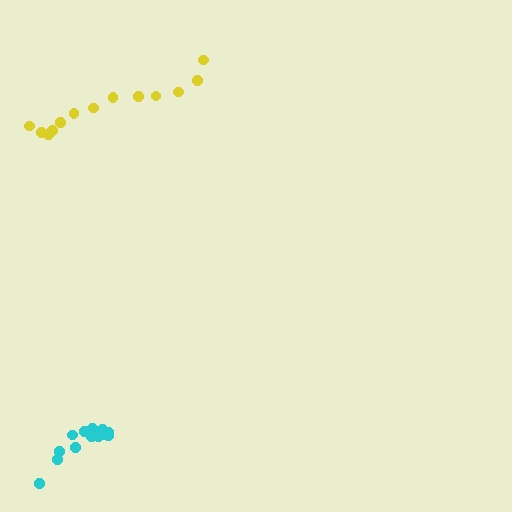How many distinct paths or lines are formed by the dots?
There are 2 distinct paths.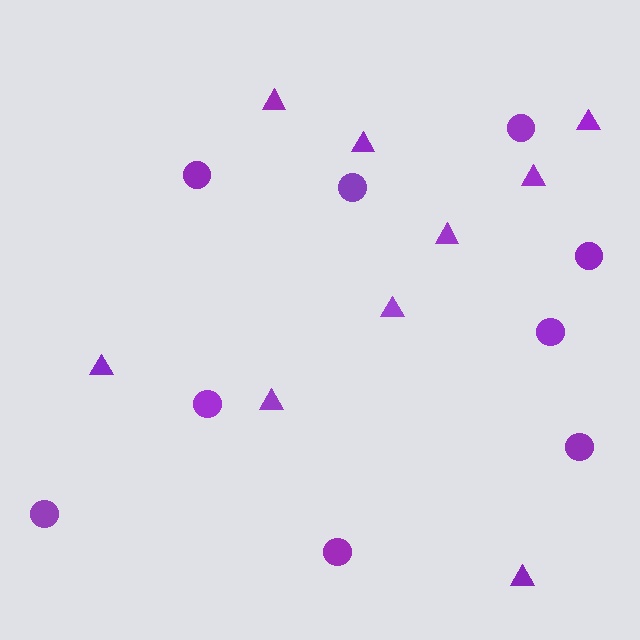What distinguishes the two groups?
There are 2 groups: one group of triangles (9) and one group of circles (9).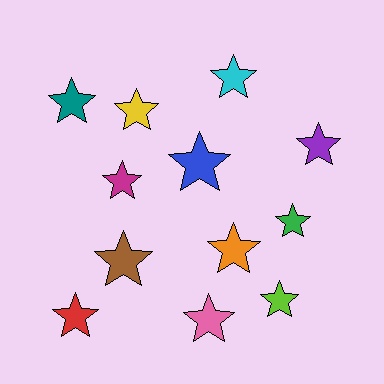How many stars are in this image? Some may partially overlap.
There are 12 stars.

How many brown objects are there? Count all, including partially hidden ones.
There is 1 brown object.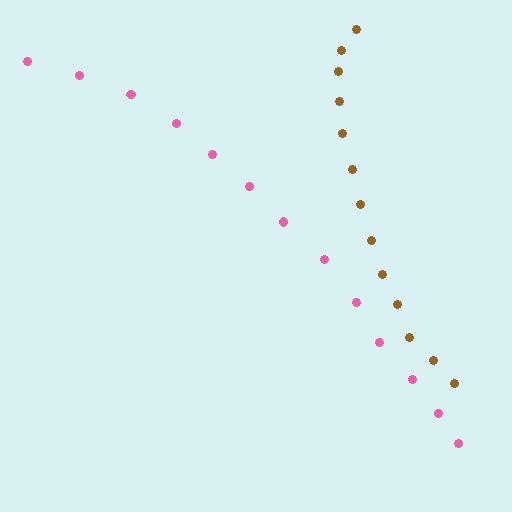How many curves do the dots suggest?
There are 2 distinct paths.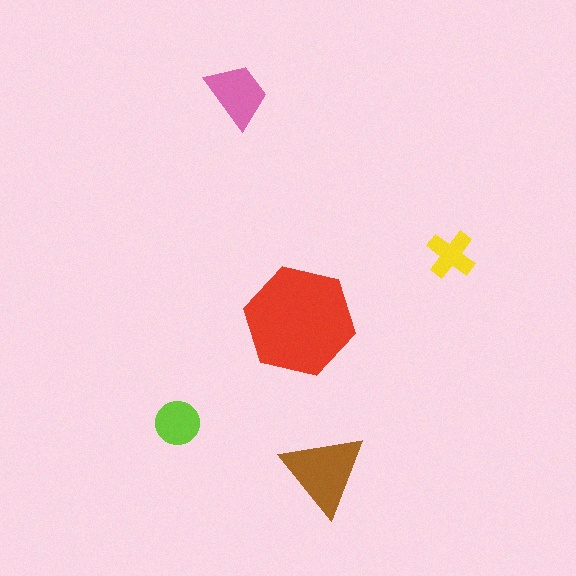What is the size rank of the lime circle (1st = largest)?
4th.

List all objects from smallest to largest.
The yellow cross, the lime circle, the pink trapezoid, the brown triangle, the red hexagon.